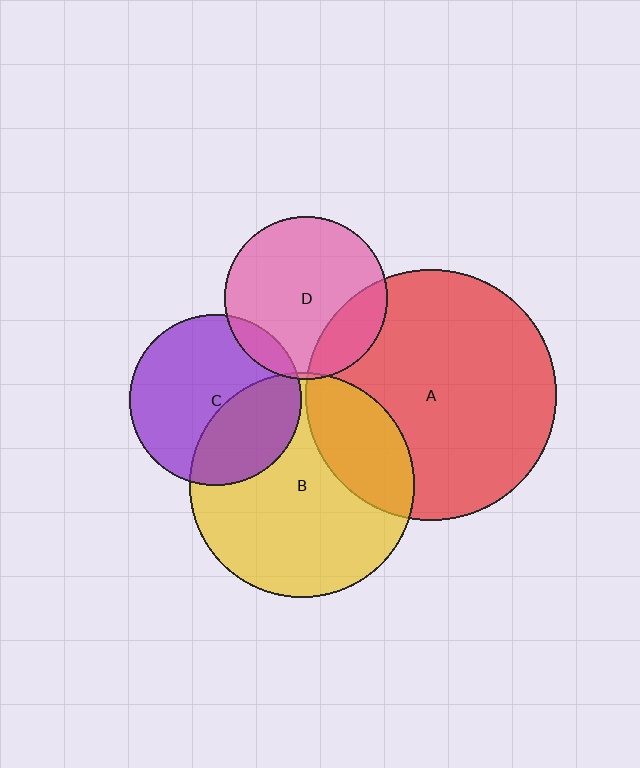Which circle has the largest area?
Circle A (red).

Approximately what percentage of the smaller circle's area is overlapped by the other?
Approximately 10%.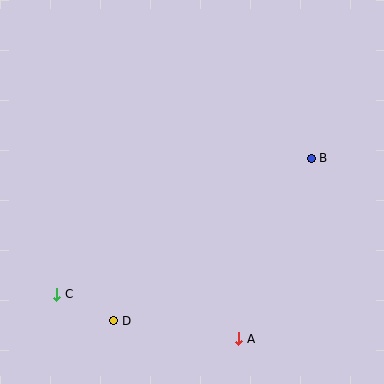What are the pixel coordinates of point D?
Point D is at (114, 321).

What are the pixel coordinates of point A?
Point A is at (239, 339).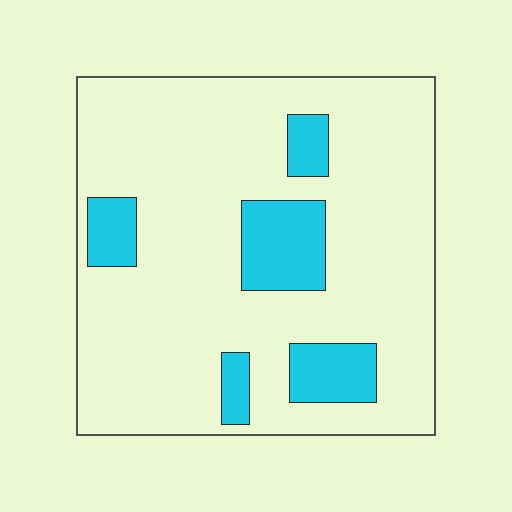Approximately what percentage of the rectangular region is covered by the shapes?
Approximately 15%.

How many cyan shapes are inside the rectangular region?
5.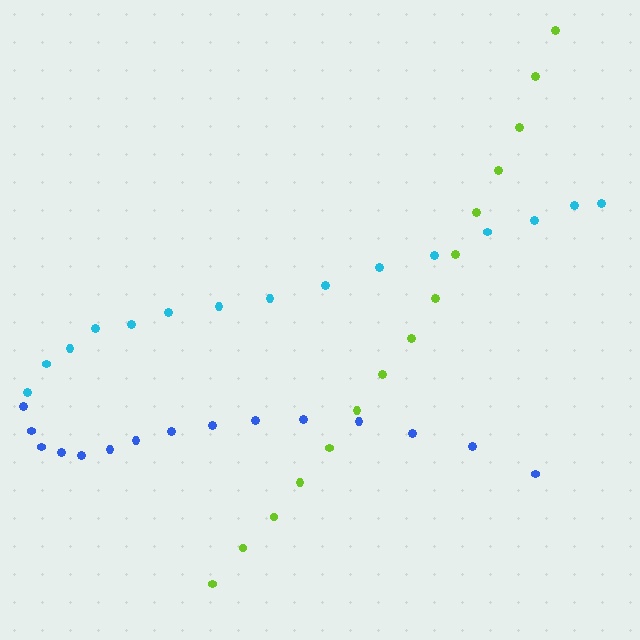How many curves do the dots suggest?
There are 3 distinct paths.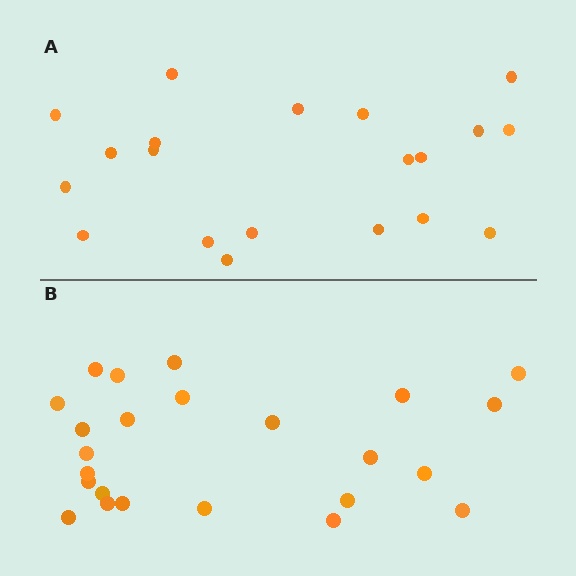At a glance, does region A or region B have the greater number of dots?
Region B (the bottom region) has more dots.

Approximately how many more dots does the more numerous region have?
Region B has about 4 more dots than region A.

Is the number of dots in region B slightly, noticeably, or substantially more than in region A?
Region B has only slightly more — the two regions are fairly close. The ratio is roughly 1.2 to 1.